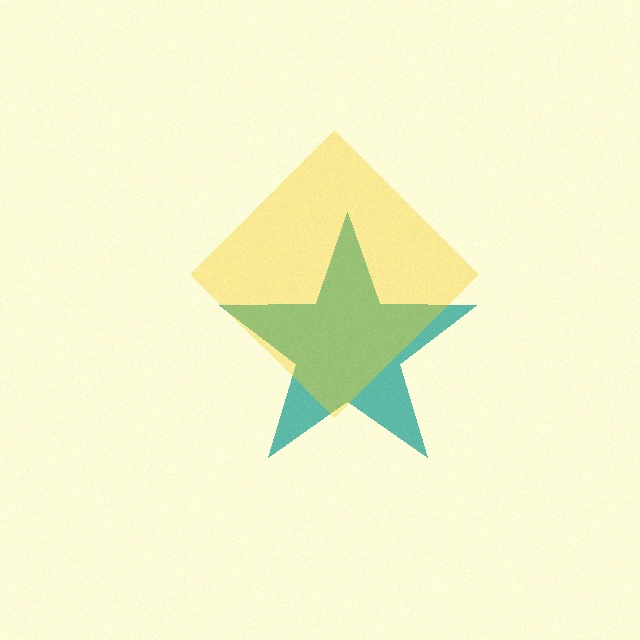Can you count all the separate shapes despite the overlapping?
Yes, there are 2 separate shapes.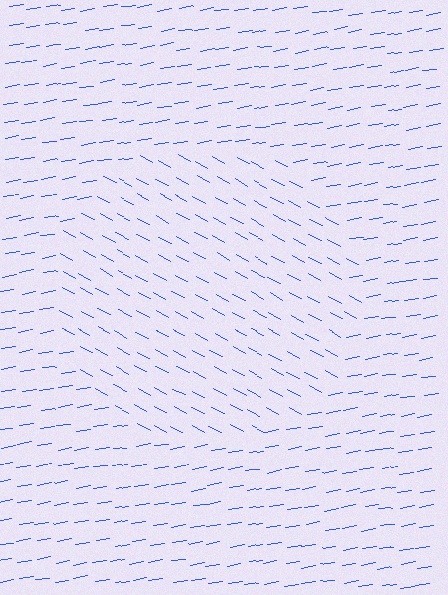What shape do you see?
I see a circle.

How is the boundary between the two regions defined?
The boundary is defined purely by a change in line orientation (approximately 38 degrees difference). All lines are the same color and thickness.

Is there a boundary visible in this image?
Yes, there is a texture boundary formed by a change in line orientation.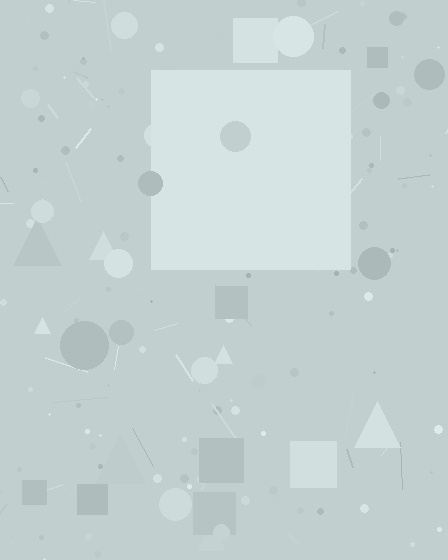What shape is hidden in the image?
A square is hidden in the image.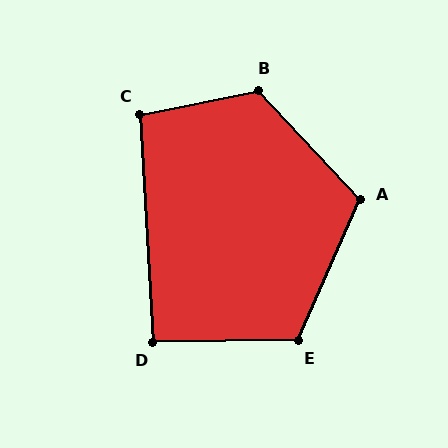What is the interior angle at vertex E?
Approximately 114 degrees (obtuse).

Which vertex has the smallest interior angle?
D, at approximately 93 degrees.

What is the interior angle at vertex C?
Approximately 98 degrees (obtuse).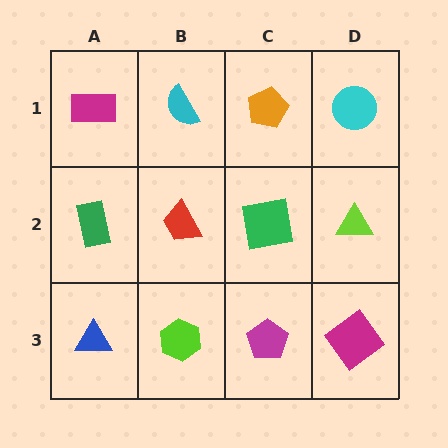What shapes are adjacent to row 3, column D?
A lime triangle (row 2, column D), a magenta pentagon (row 3, column C).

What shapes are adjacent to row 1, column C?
A green square (row 2, column C), a cyan semicircle (row 1, column B), a cyan circle (row 1, column D).